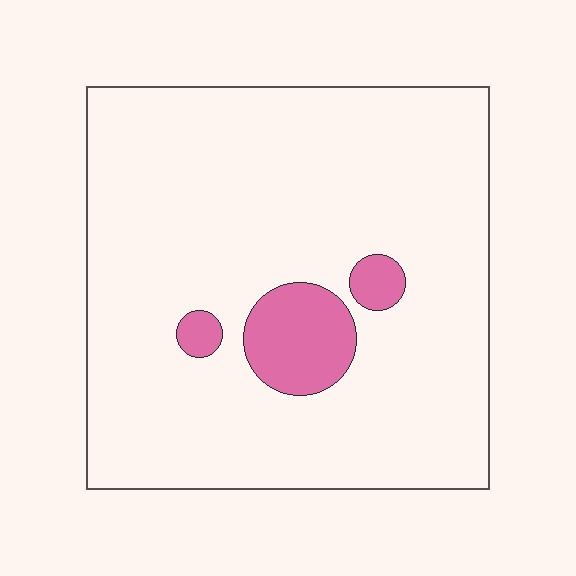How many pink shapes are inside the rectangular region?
3.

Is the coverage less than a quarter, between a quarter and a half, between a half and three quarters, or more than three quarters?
Less than a quarter.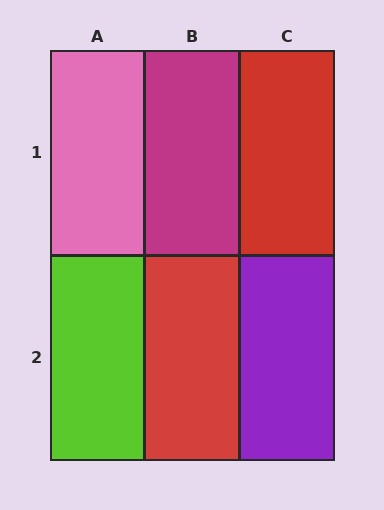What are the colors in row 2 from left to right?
Lime, red, purple.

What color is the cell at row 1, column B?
Magenta.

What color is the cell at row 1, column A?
Pink.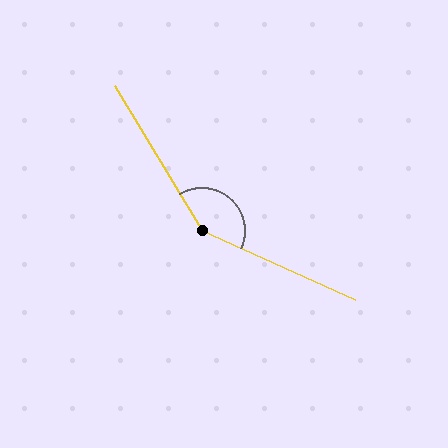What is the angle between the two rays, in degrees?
Approximately 145 degrees.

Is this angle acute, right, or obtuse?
It is obtuse.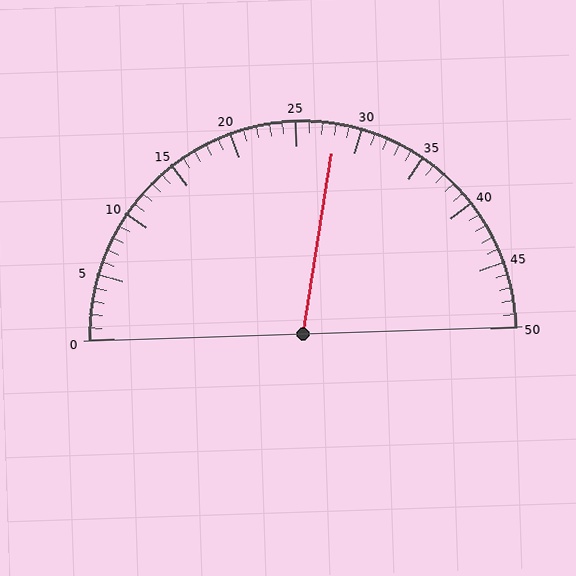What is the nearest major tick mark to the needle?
The nearest major tick mark is 30.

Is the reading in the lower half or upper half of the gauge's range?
The reading is in the upper half of the range (0 to 50).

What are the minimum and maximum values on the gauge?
The gauge ranges from 0 to 50.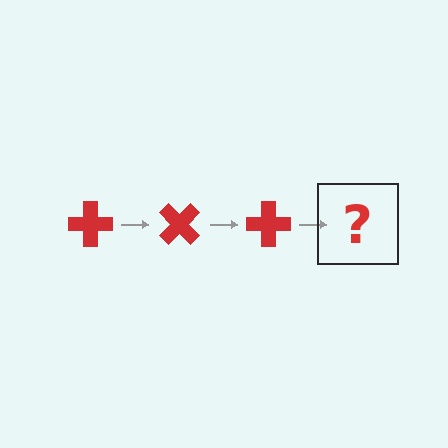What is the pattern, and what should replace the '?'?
The pattern is that the cross rotates 45 degrees each step. The '?' should be a red cross rotated 135 degrees.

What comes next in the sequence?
The next element should be a red cross rotated 135 degrees.